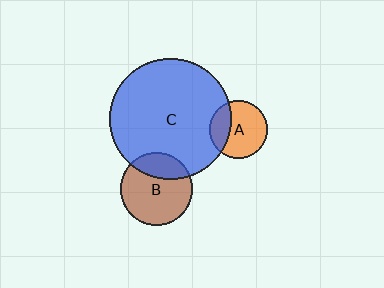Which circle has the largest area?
Circle C (blue).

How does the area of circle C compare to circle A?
Approximately 4.4 times.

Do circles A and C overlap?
Yes.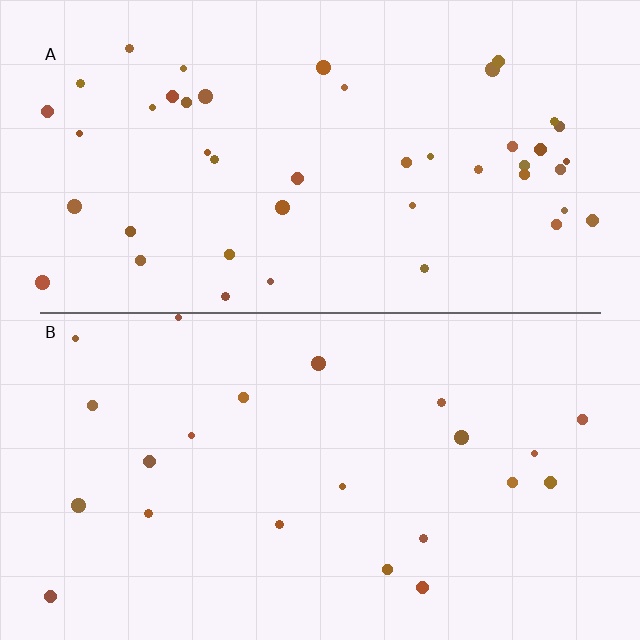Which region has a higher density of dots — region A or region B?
A (the top).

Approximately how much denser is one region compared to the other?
Approximately 2.0× — region A over region B.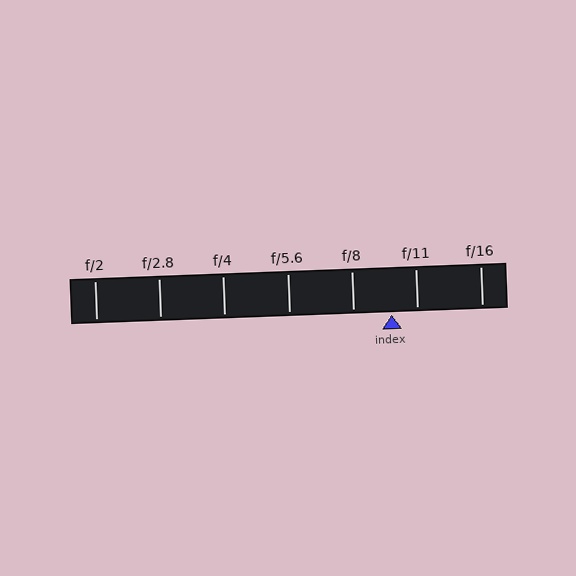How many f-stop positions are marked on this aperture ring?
There are 7 f-stop positions marked.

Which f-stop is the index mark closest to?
The index mark is closest to f/11.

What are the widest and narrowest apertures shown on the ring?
The widest aperture shown is f/2 and the narrowest is f/16.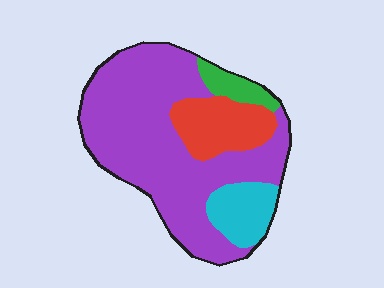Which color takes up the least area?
Green, at roughly 5%.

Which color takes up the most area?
Purple, at roughly 65%.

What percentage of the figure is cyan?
Cyan covers roughly 10% of the figure.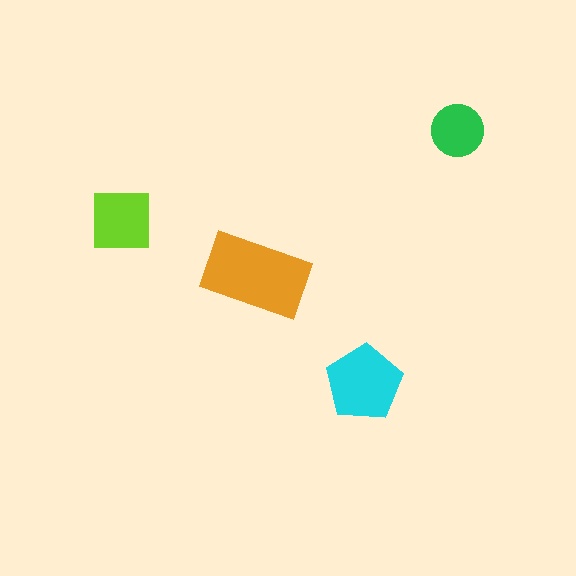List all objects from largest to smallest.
The orange rectangle, the cyan pentagon, the lime square, the green circle.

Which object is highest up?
The green circle is topmost.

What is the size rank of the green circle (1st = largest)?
4th.